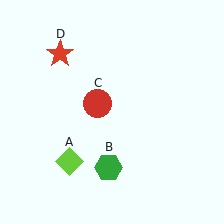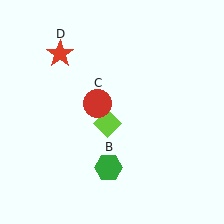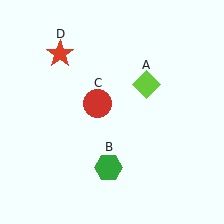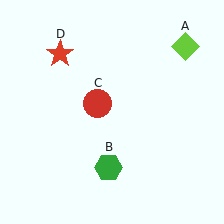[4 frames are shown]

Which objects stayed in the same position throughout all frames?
Green hexagon (object B) and red circle (object C) and red star (object D) remained stationary.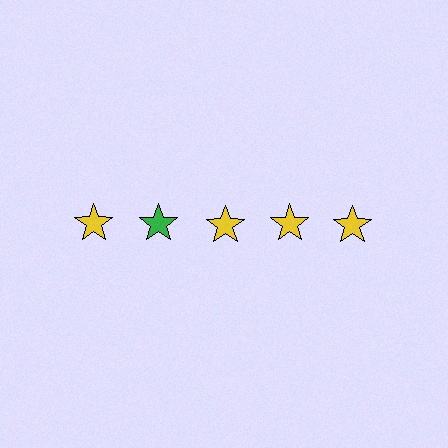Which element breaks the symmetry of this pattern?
The green star in the top row, second from left column breaks the symmetry. All other shapes are yellow stars.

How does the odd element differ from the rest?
It has a different color: green instead of yellow.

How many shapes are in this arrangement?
There are 5 shapes arranged in a grid pattern.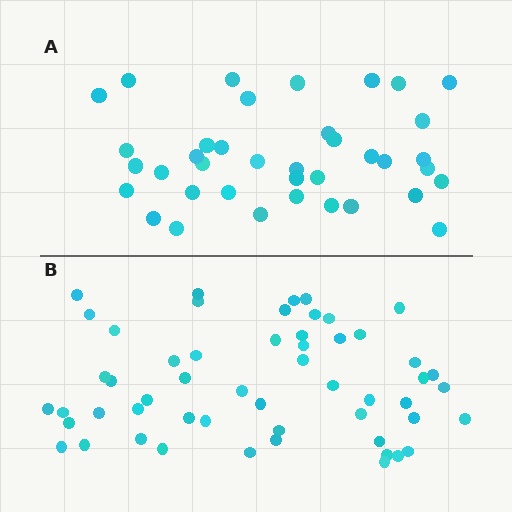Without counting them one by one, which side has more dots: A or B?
Region B (the bottom region) has more dots.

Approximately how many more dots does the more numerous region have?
Region B has approximately 15 more dots than region A.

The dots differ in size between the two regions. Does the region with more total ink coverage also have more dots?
No. Region A has more total ink coverage because its dots are larger, but region B actually contains more individual dots. Total area can be misleading — the number of items is what matters here.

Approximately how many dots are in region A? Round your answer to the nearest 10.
About 40 dots. (The exact count is 38, which rounds to 40.)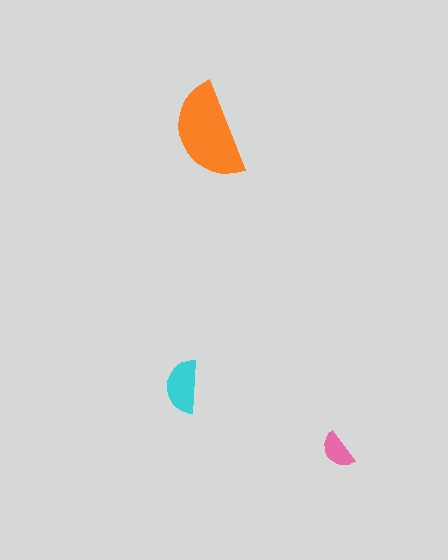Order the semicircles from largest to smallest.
the orange one, the cyan one, the pink one.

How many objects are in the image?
There are 3 objects in the image.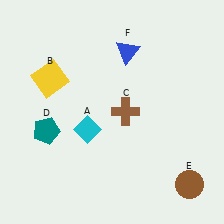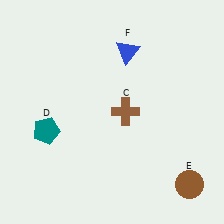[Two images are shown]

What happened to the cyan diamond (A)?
The cyan diamond (A) was removed in Image 2. It was in the bottom-left area of Image 1.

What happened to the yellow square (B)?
The yellow square (B) was removed in Image 2. It was in the top-left area of Image 1.